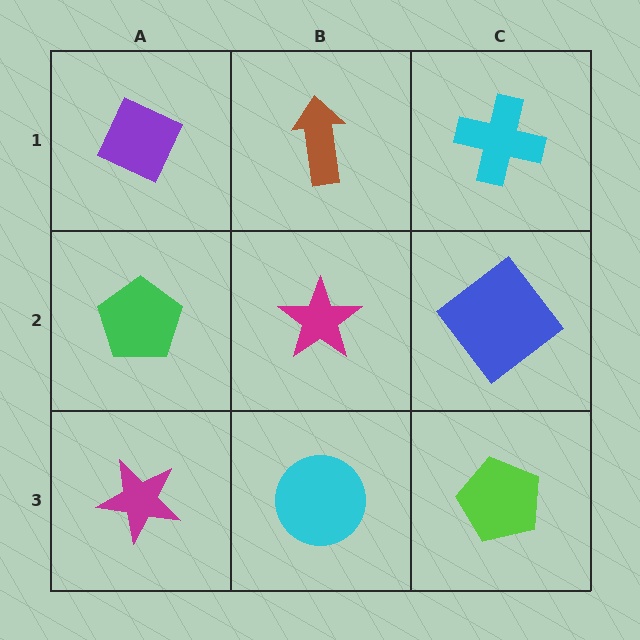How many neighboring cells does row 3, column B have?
3.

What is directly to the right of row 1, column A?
A brown arrow.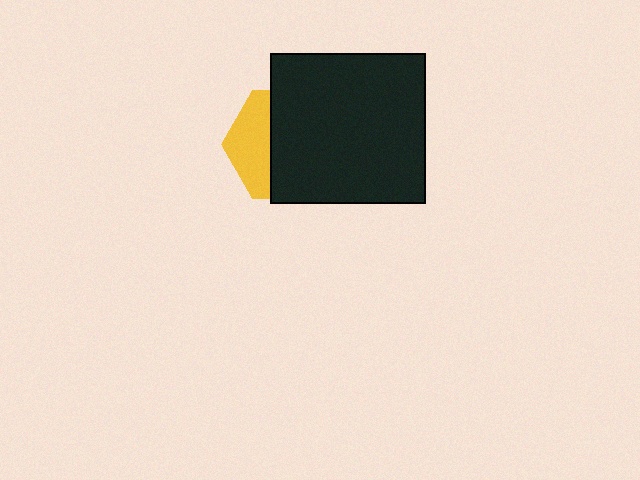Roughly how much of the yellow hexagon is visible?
A small part of it is visible (roughly 35%).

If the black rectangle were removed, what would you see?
You would see the complete yellow hexagon.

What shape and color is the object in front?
The object in front is a black rectangle.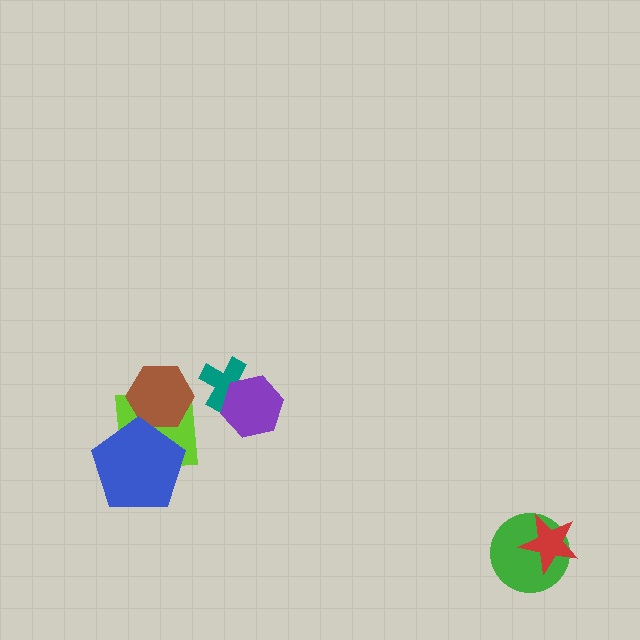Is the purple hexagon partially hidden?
No, no other shape covers it.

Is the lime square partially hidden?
Yes, it is partially covered by another shape.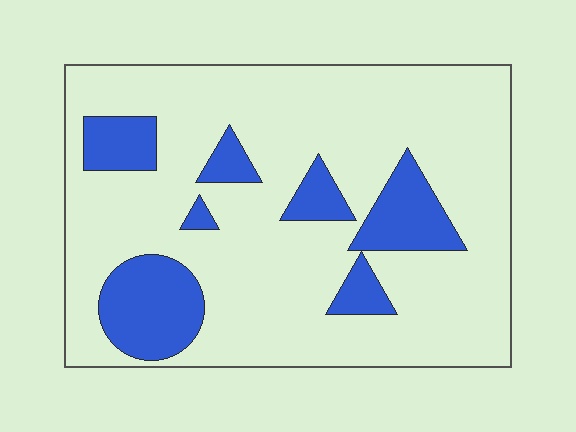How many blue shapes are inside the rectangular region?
7.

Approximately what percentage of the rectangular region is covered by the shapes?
Approximately 20%.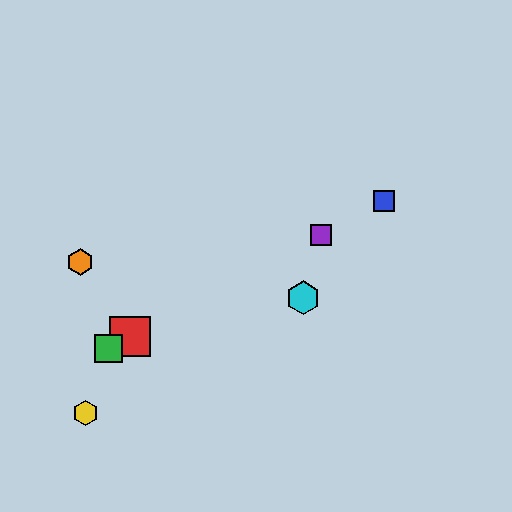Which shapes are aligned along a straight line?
The red square, the blue square, the green square, the purple square are aligned along a straight line.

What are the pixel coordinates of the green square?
The green square is at (108, 348).